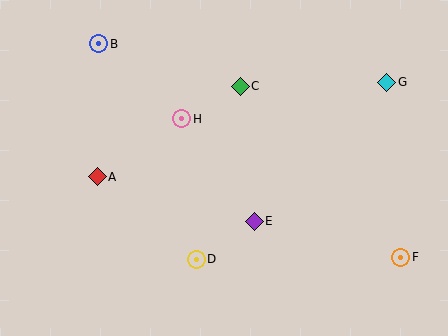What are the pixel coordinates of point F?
Point F is at (401, 257).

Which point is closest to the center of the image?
Point E at (254, 221) is closest to the center.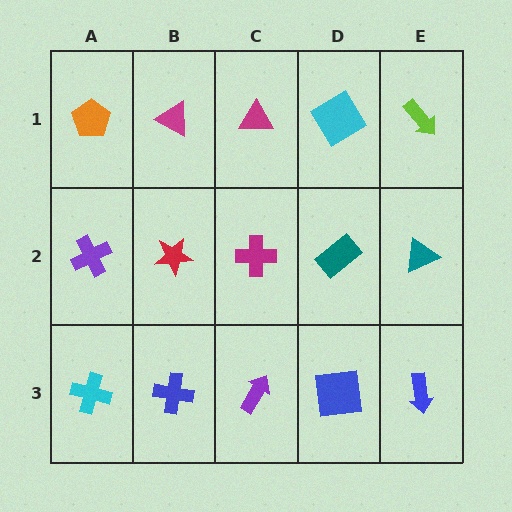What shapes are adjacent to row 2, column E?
A lime arrow (row 1, column E), a blue arrow (row 3, column E), a teal rectangle (row 2, column D).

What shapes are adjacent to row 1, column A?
A purple cross (row 2, column A), a magenta triangle (row 1, column B).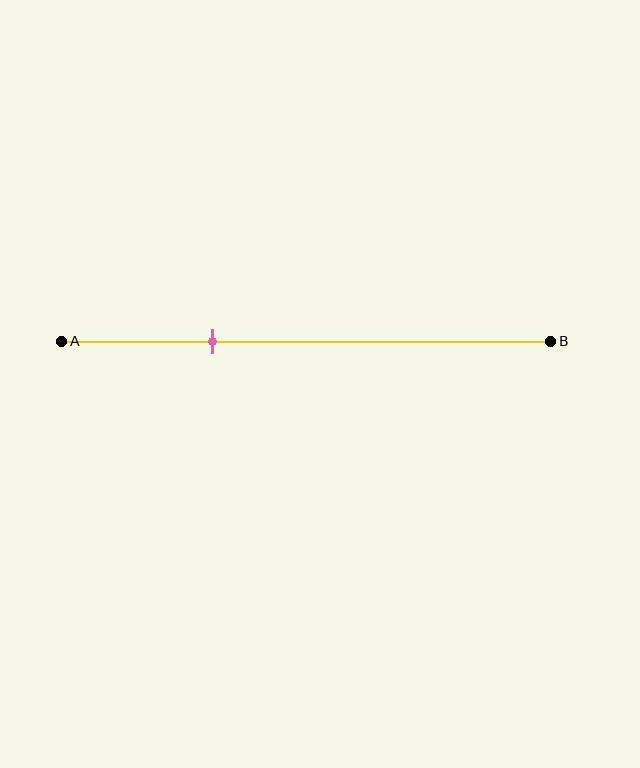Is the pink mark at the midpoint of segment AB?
No, the mark is at about 30% from A, not at the 50% midpoint.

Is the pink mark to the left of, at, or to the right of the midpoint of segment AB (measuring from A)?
The pink mark is to the left of the midpoint of segment AB.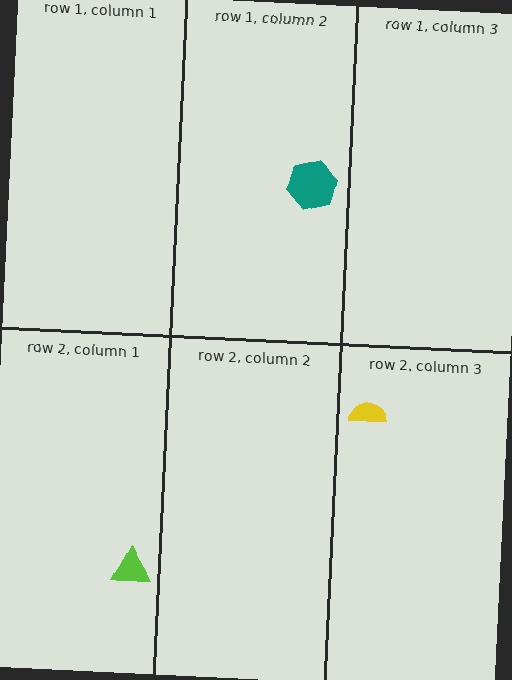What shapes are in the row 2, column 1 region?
The lime triangle.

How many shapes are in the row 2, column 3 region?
1.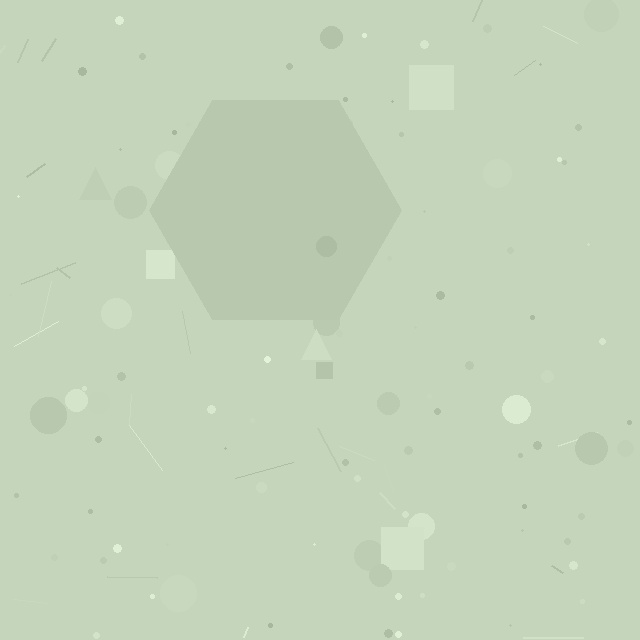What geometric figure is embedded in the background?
A hexagon is embedded in the background.